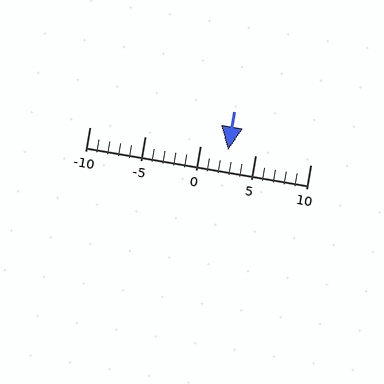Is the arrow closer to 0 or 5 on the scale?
The arrow is closer to 5.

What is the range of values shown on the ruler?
The ruler shows values from -10 to 10.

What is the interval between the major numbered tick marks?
The major tick marks are spaced 5 units apart.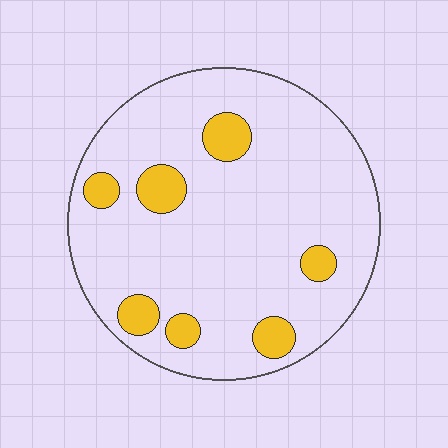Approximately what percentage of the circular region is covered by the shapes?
Approximately 15%.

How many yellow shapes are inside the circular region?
7.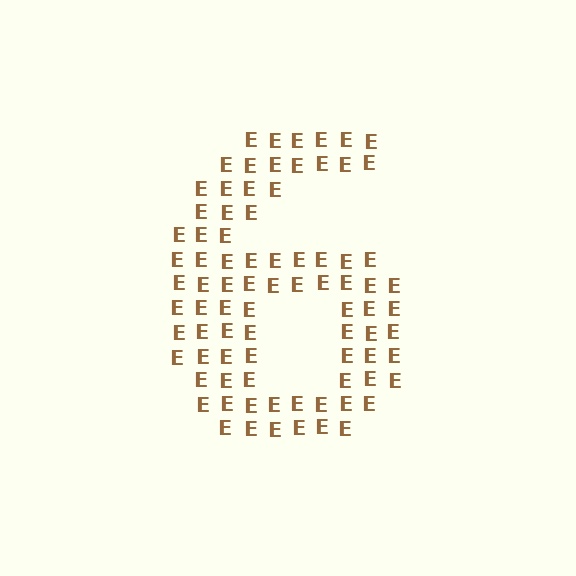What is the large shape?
The large shape is the digit 6.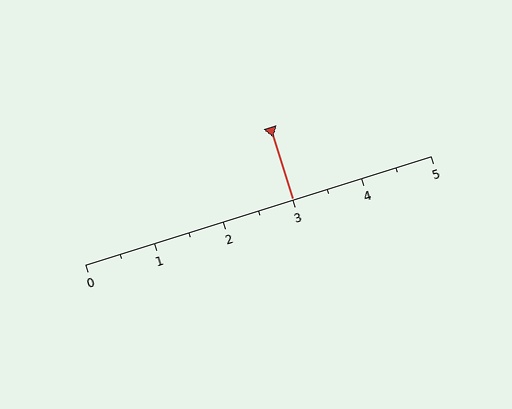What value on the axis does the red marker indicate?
The marker indicates approximately 3.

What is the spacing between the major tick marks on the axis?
The major ticks are spaced 1 apart.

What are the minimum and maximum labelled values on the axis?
The axis runs from 0 to 5.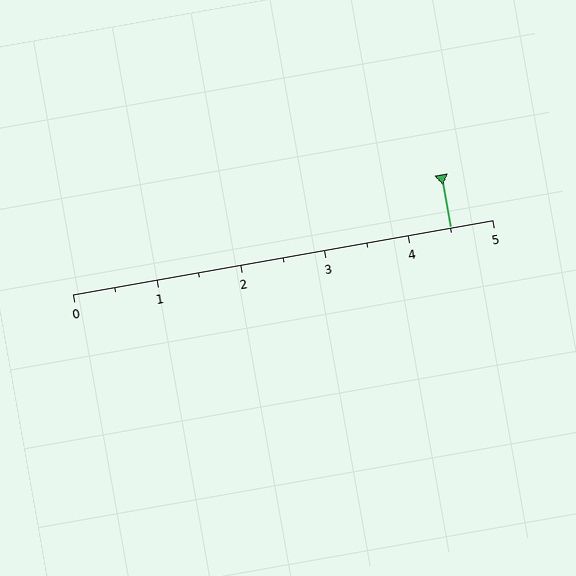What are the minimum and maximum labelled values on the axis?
The axis runs from 0 to 5.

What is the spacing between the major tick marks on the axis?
The major ticks are spaced 1 apart.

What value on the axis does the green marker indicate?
The marker indicates approximately 4.5.